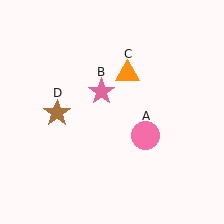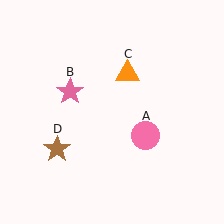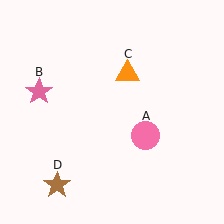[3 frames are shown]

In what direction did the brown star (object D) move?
The brown star (object D) moved down.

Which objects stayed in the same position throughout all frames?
Pink circle (object A) and orange triangle (object C) remained stationary.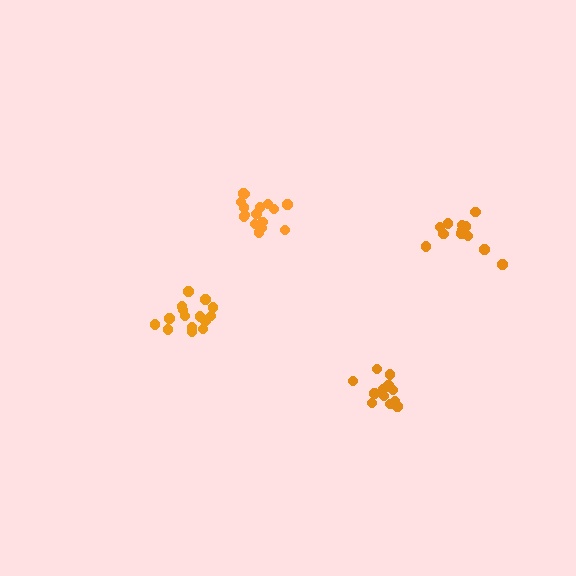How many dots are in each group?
Group 1: 12 dots, Group 2: 16 dots, Group 3: 15 dots, Group 4: 12 dots (55 total).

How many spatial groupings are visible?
There are 4 spatial groupings.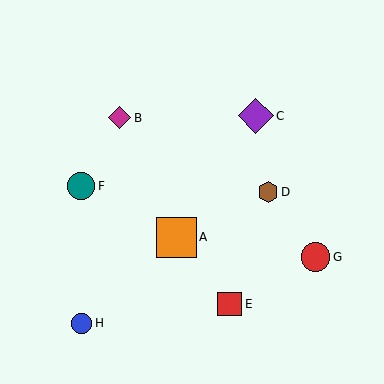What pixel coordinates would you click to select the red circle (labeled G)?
Click at (315, 257) to select the red circle G.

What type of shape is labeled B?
Shape B is a magenta diamond.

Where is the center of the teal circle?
The center of the teal circle is at (81, 186).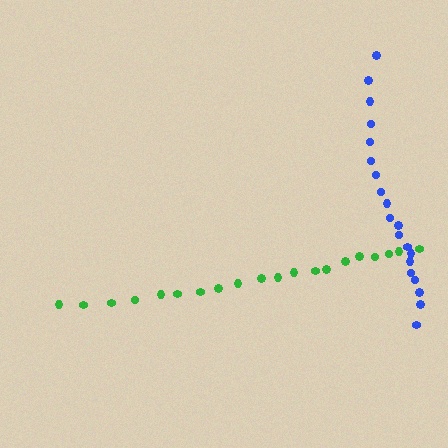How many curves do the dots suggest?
There are 2 distinct paths.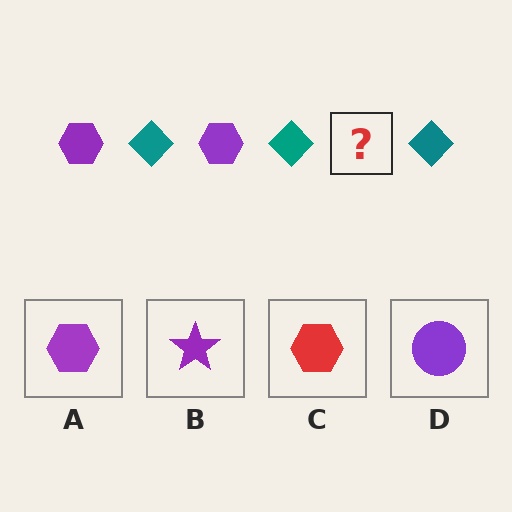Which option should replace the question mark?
Option A.